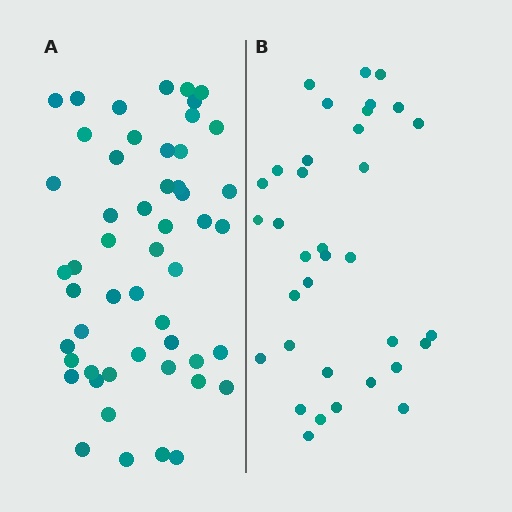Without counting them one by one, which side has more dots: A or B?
Region A (the left region) has more dots.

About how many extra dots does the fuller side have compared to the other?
Region A has approximately 15 more dots than region B.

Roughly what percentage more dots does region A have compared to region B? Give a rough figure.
About 50% more.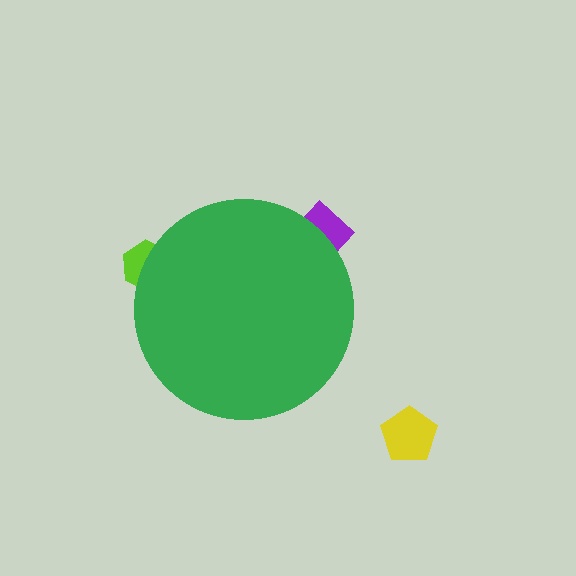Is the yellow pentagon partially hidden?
No, the yellow pentagon is fully visible.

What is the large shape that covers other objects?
A green circle.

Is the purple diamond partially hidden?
Yes, the purple diamond is partially hidden behind the green circle.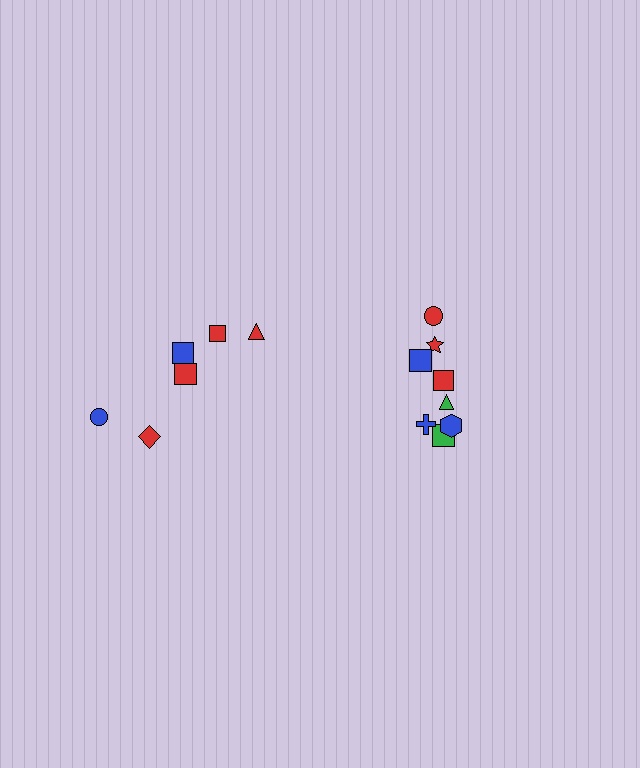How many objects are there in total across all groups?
There are 14 objects.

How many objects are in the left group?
There are 6 objects.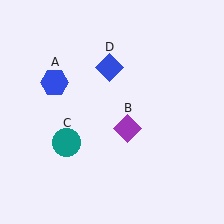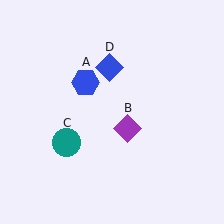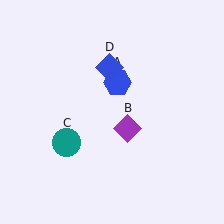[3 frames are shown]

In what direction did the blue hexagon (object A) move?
The blue hexagon (object A) moved right.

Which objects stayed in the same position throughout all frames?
Purple diamond (object B) and teal circle (object C) and blue diamond (object D) remained stationary.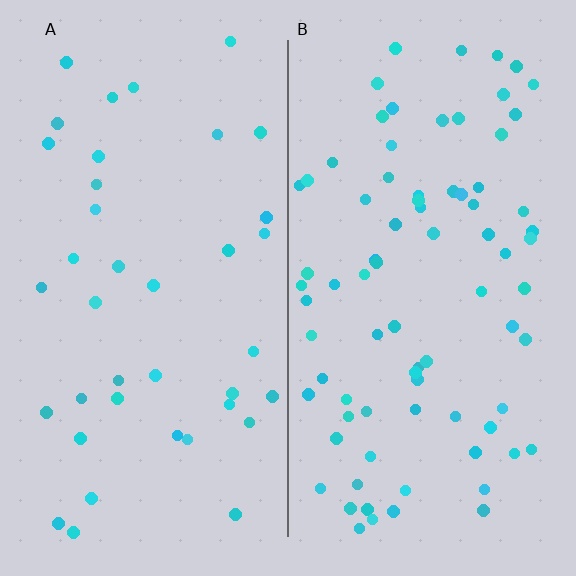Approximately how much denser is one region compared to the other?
Approximately 2.1× — region B over region A.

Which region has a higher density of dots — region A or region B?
B (the right).